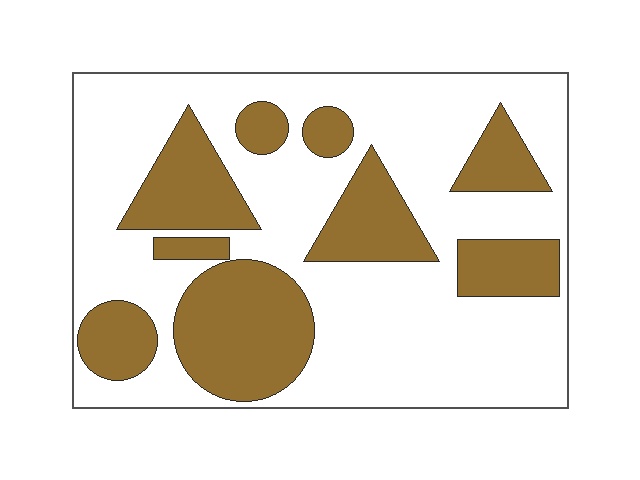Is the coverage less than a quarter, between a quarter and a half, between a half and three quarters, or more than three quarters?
Between a quarter and a half.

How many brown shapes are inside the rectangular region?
9.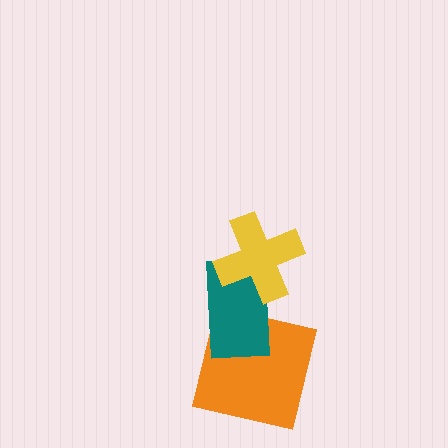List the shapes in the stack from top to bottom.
From top to bottom: the yellow cross, the teal rectangle, the orange square.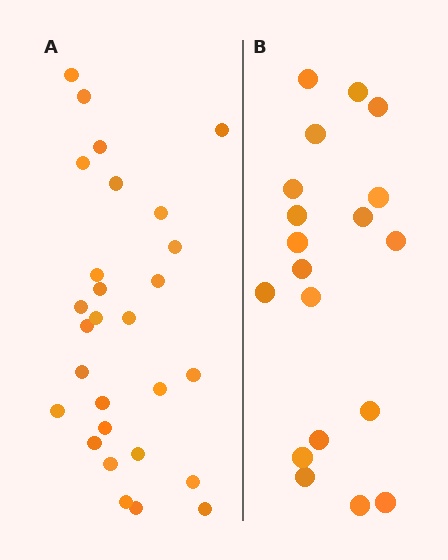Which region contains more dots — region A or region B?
Region A (the left region) has more dots.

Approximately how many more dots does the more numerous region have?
Region A has roughly 8 or so more dots than region B.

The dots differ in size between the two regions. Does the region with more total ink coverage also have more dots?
No. Region B has more total ink coverage because its dots are larger, but region A actually contains more individual dots. Total area can be misleading — the number of items is what matters here.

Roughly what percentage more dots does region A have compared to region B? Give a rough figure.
About 45% more.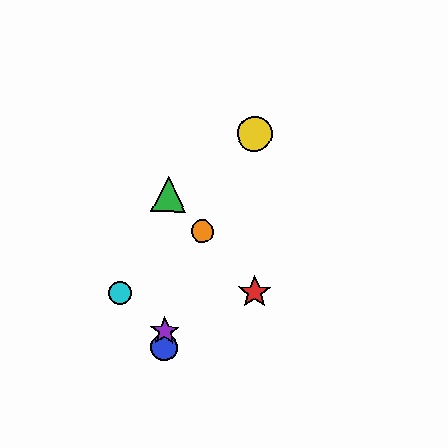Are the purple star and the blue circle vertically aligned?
Yes, both are at x≈165.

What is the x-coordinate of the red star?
The red star is at x≈255.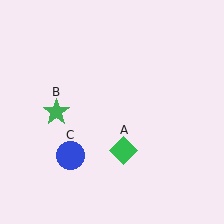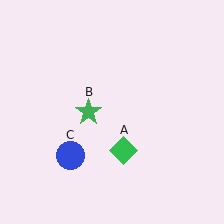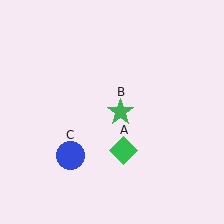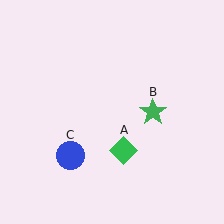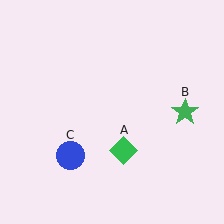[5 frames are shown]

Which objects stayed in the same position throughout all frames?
Green diamond (object A) and blue circle (object C) remained stationary.